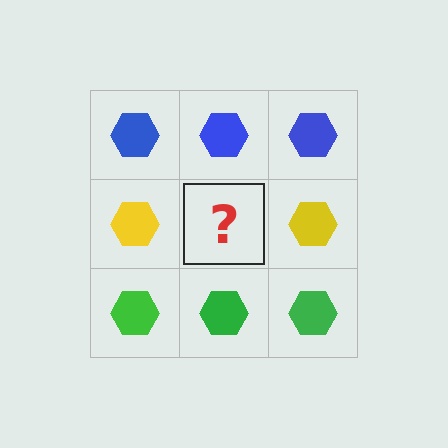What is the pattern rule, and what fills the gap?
The rule is that each row has a consistent color. The gap should be filled with a yellow hexagon.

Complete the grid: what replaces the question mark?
The question mark should be replaced with a yellow hexagon.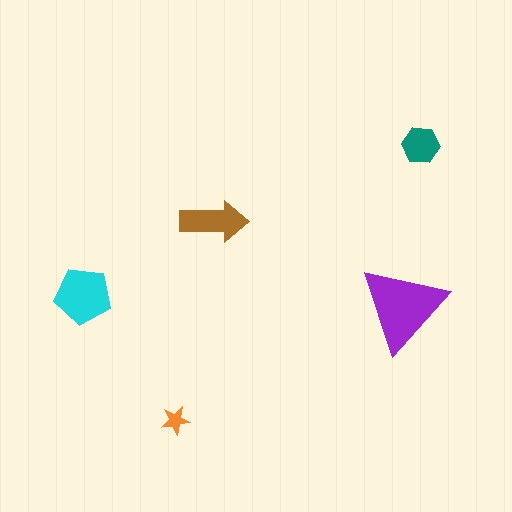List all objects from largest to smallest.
The purple triangle, the cyan pentagon, the brown arrow, the teal hexagon, the orange star.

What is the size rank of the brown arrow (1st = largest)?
3rd.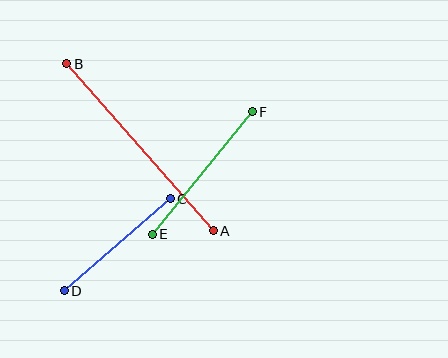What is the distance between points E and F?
The distance is approximately 158 pixels.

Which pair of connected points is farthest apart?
Points A and B are farthest apart.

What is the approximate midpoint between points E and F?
The midpoint is at approximately (202, 173) pixels.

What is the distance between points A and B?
The distance is approximately 222 pixels.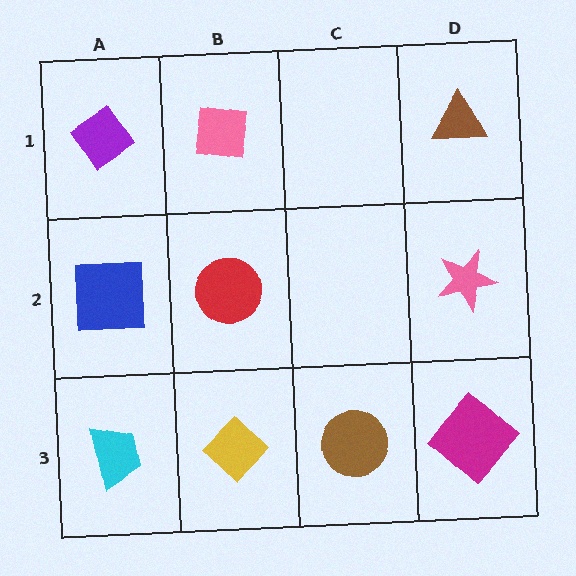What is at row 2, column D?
A pink star.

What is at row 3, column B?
A yellow diamond.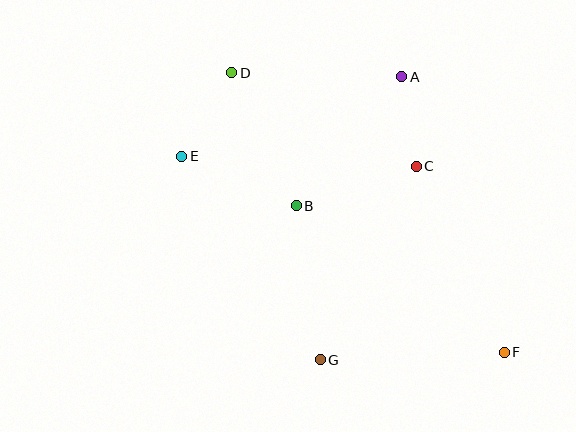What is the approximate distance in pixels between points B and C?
The distance between B and C is approximately 126 pixels.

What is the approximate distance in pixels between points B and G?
The distance between B and G is approximately 156 pixels.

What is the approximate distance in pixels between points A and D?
The distance between A and D is approximately 170 pixels.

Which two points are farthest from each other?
Points D and F are farthest from each other.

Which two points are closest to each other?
Points A and C are closest to each other.